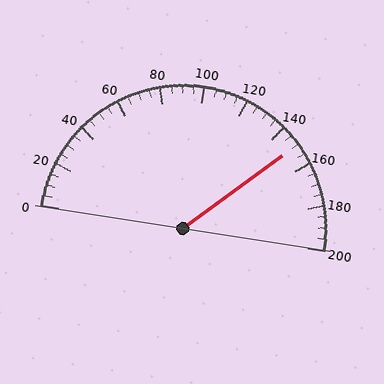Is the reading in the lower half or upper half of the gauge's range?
The reading is in the upper half of the range (0 to 200).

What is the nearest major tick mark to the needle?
The nearest major tick mark is 160.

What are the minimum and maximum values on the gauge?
The gauge ranges from 0 to 200.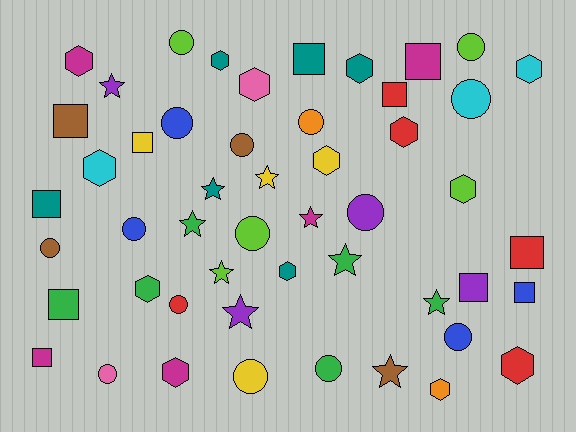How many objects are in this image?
There are 50 objects.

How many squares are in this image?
There are 11 squares.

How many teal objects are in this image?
There are 6 teal objects.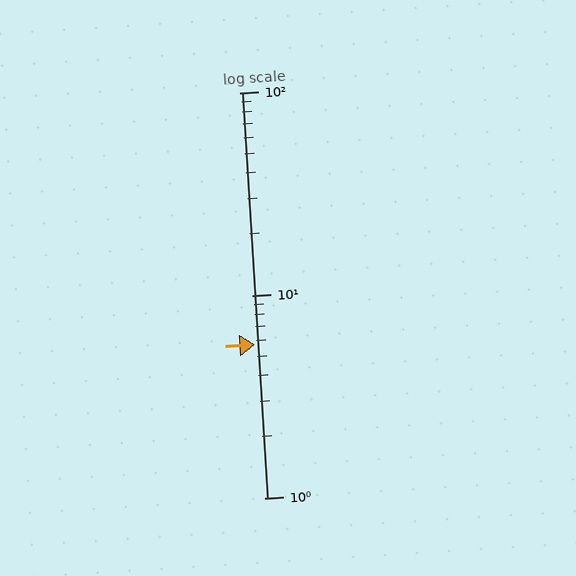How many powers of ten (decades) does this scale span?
The scale spans 2 decades, from 1 to 100.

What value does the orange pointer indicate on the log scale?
The pointer indicates approximately 5.7.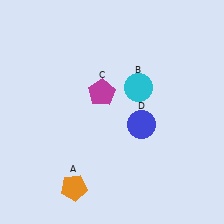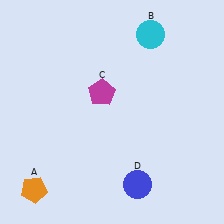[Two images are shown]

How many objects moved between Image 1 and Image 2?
3 objects moved between the two images.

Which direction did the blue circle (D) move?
The blue circle (D) moved down.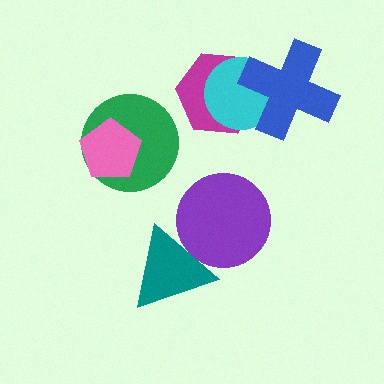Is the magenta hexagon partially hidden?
Yes, it is partially covered by another shape.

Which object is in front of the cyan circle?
The blue cross is in front of the cyan circle.